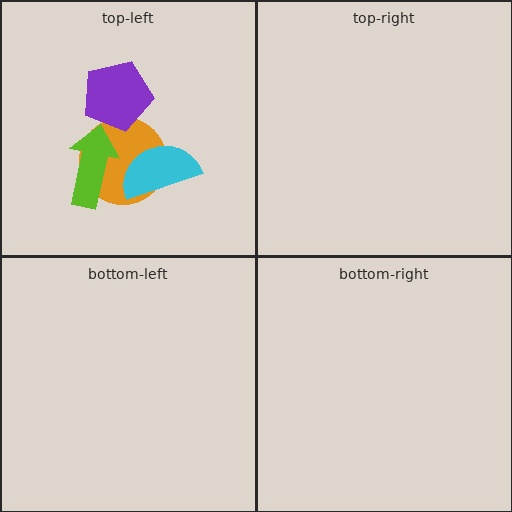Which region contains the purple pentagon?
The top-left region.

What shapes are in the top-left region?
The orange circle, the lime arrow, the cyan semicircle, the purple pentagon.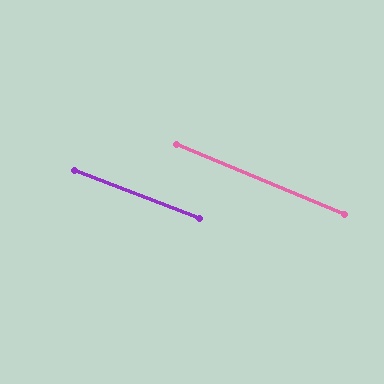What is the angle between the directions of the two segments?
Approximately 2 degrees.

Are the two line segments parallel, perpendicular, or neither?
Parallel — their directions differ by only 1.7°.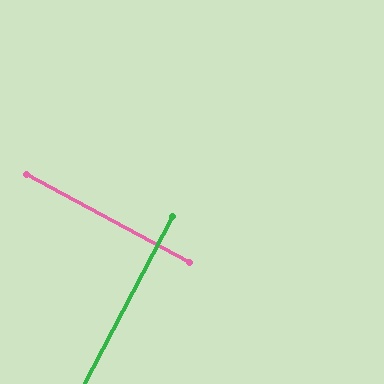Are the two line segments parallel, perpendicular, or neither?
Perpendicular — they meet at approximately 89°.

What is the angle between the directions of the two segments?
Approximately 89 degrees.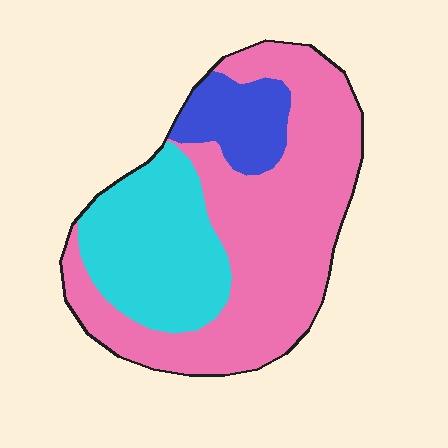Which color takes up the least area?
Blue, at roughly 10%.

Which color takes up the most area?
Pink, at roughly 60%.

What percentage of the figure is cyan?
Cyan covers around 30% of the figure.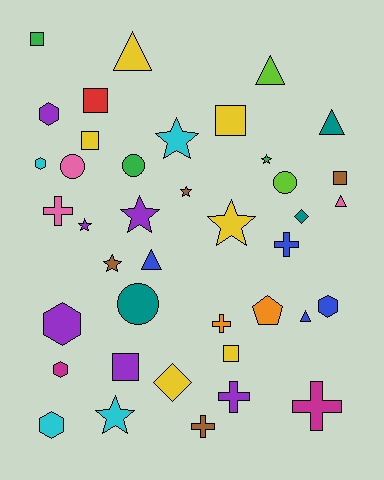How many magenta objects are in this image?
There are 2 magenta objects.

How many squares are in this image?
There are 7 squares.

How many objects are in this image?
There are 40 objects.